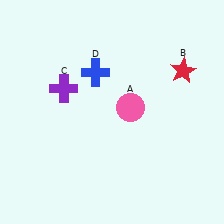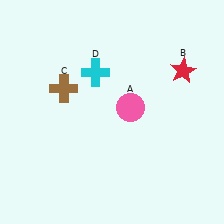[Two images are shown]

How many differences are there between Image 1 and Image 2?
There are 2 differences between the two images.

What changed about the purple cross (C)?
In Image 1, C is purple. In Image 2, it changed to brown.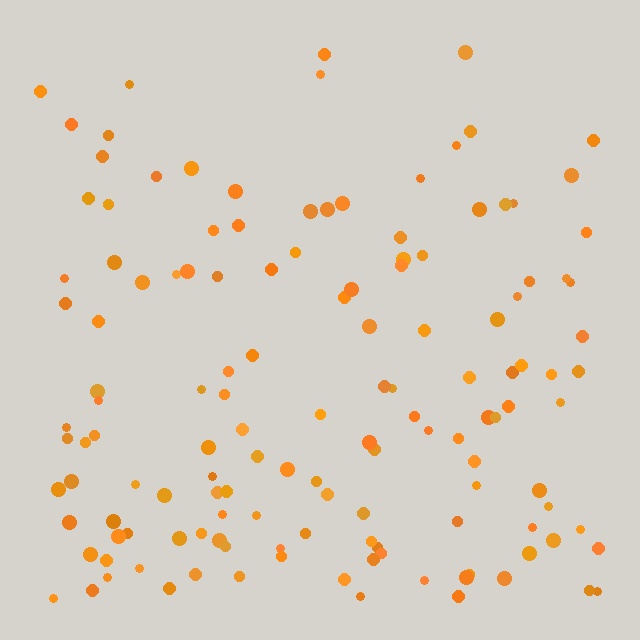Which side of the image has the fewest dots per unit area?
The top.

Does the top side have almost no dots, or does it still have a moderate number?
Still a moderate number, just noticeably fewer than the bottom.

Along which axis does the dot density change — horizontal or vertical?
Vertical.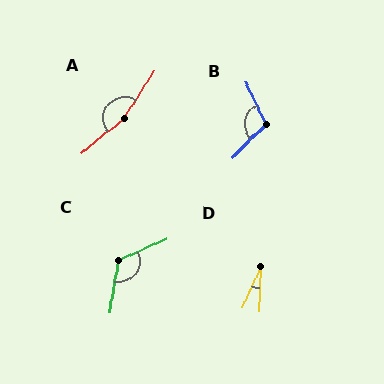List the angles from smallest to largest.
D (22°), B (108°), C (124°), A (163°).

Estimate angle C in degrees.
Approximately 124 degrees.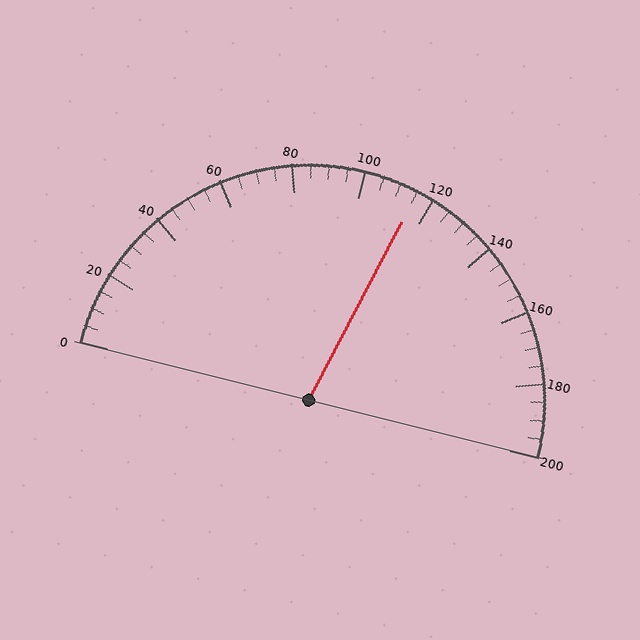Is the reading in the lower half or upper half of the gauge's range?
The reading is in the upper half of the range (0 to 200).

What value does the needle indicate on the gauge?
The needle indicates approximately 115.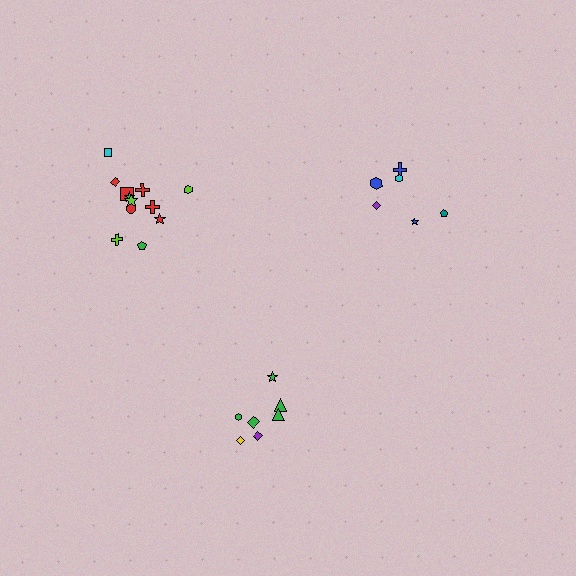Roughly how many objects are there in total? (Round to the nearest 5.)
Roughly 25 objects in total.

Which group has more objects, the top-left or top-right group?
The top-left group.